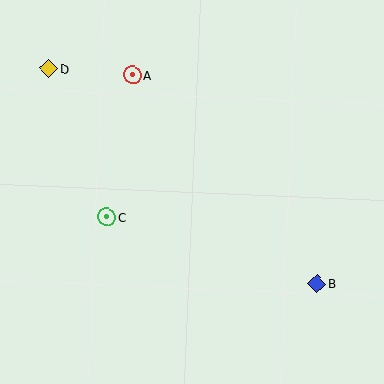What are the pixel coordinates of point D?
Point D is at (49, 69).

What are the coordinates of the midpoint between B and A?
The midpoint between B and A is at (225, 179).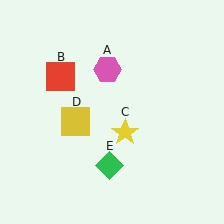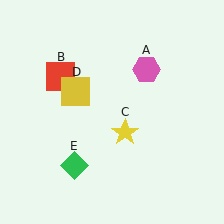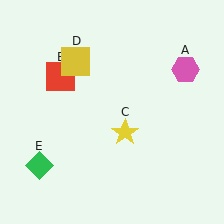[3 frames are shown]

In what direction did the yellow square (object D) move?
The yellow square (object D) moved up.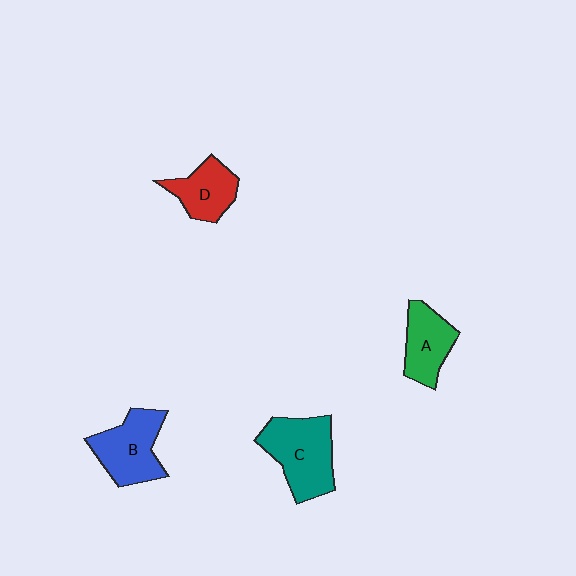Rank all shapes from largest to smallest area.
From largest to smallest: C (teal), B (blue), A (green), D (red).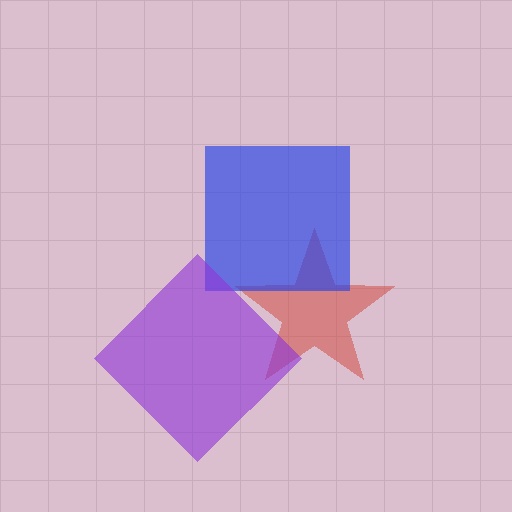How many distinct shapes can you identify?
There are 3 distinct shapes: a red star, a blue square, a purple diamond.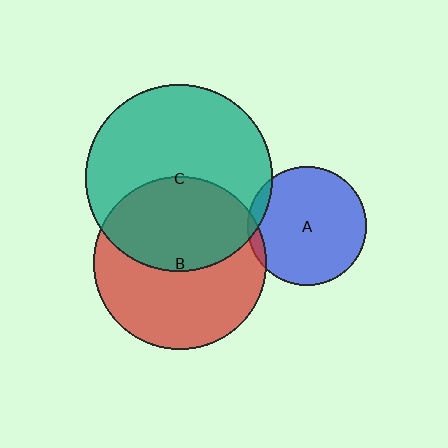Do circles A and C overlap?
Yes.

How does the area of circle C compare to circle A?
Approximately 2.5 times.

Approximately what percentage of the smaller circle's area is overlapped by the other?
Approximately 5%.